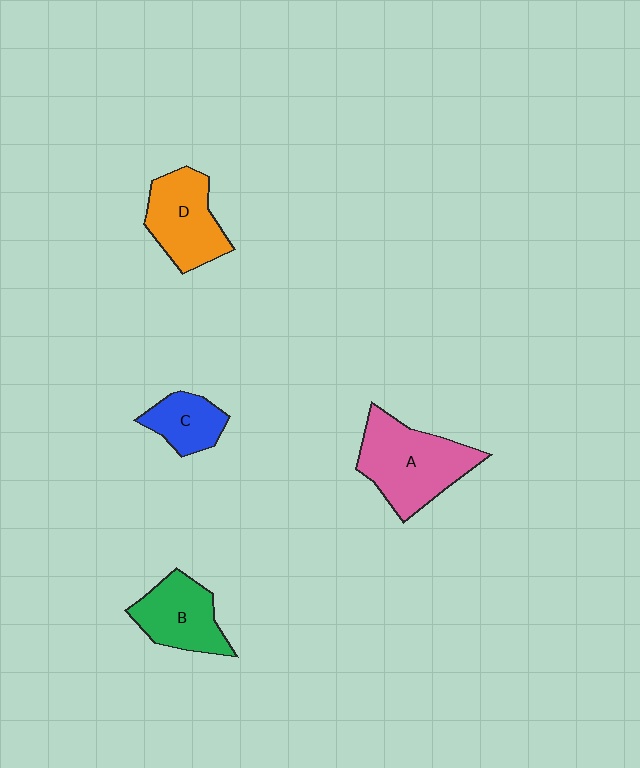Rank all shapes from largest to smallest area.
From largest to smallest: A (pink), D (orange), B (green), C (blue).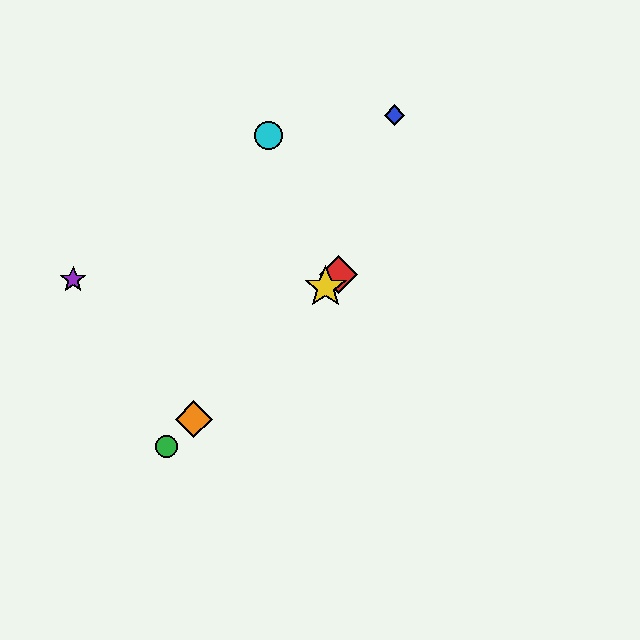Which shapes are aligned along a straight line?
The red diamond, the green circle, the yellow star, the orange diamond are aligned along a straight line.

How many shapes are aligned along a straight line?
4 shapes (the red diamond, the green circle, the yellow star, the orange diamond) are aligned along a straight line.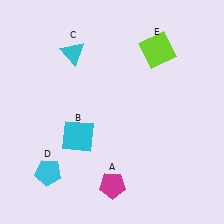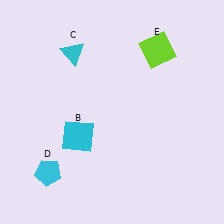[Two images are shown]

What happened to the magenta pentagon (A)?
The magenta pentagon (A) was removed in Image 2. It was in the bottom-right area of Image 1.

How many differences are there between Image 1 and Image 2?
There is 1 difference between the two images.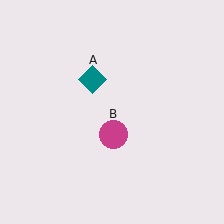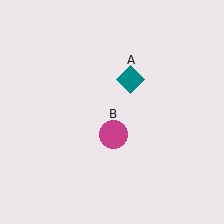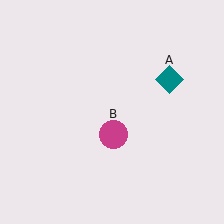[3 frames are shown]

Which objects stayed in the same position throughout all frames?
Magenta circle (object B) remained stationary.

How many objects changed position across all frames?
1 object changed position: teal diamond (object A).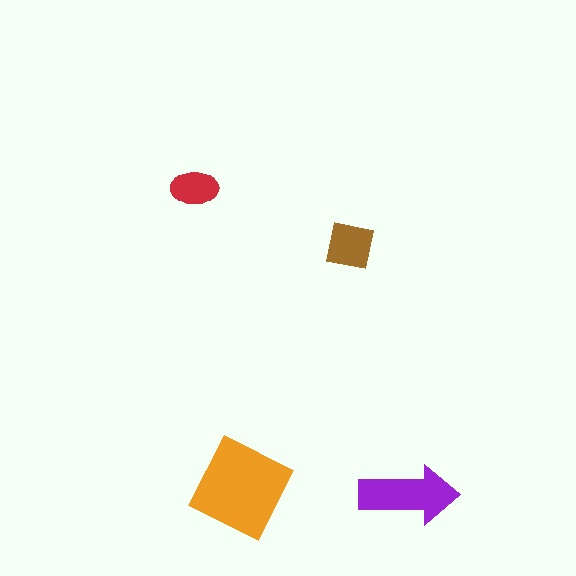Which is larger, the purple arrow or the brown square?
The purple arrow.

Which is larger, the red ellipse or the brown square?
The brown square.